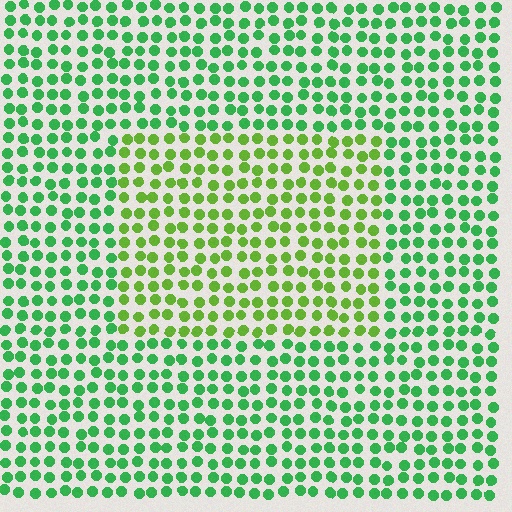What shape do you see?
I see a rectangle.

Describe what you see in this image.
The image is filled with small green elements in a uniform arrangement. A rectangle-shaped region is visible where the elements are tinted to a slightly different hue, forming a subtle color boundary.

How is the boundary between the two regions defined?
The boundary is defined purely by a slight shift in hue (about 36 degrees). Spacing, size, and orientation are identical on both sides.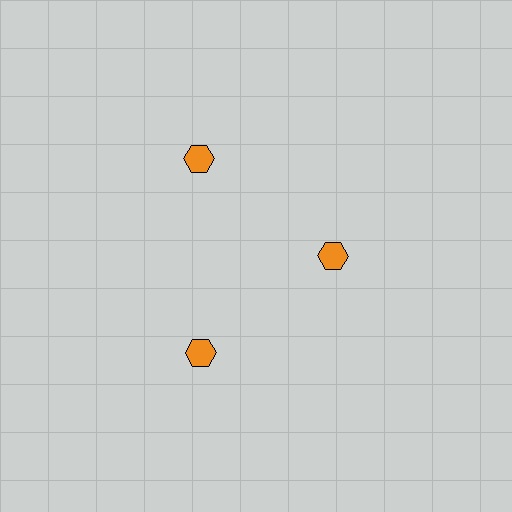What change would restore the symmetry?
The symmetry would be restored by moving it outward, back onto the ring so that all 3 hexagons sit at equal angles and equal distance from the center.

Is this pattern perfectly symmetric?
No. The 3 orange hexagons are arranged in a ring, but one element near the 3 o'clock position is pulled inward toward the center, breaking the 3-fold rotational symmetry.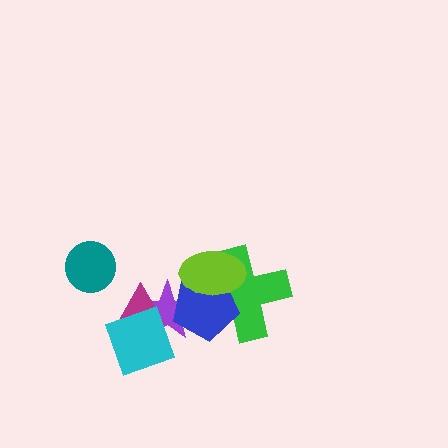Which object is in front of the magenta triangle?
The cyan diamond is in front of the magenta triangle.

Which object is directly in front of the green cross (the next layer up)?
The blue pentagon is directly in front of the green cross.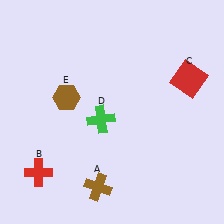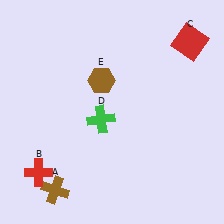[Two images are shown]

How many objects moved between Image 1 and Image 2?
3 objects moved between the two images.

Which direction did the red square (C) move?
The red square (C) moved up.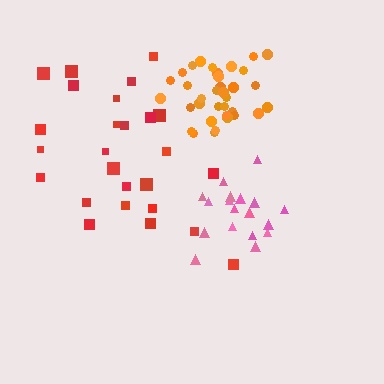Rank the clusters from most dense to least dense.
orange, pink, red.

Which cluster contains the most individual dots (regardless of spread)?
Orange (35).